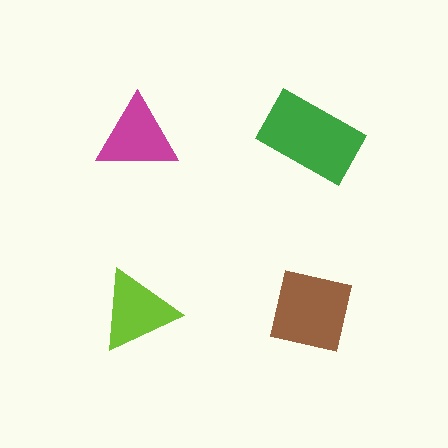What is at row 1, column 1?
A magenta triangle.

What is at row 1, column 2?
A green rectangle.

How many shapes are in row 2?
2 shapes.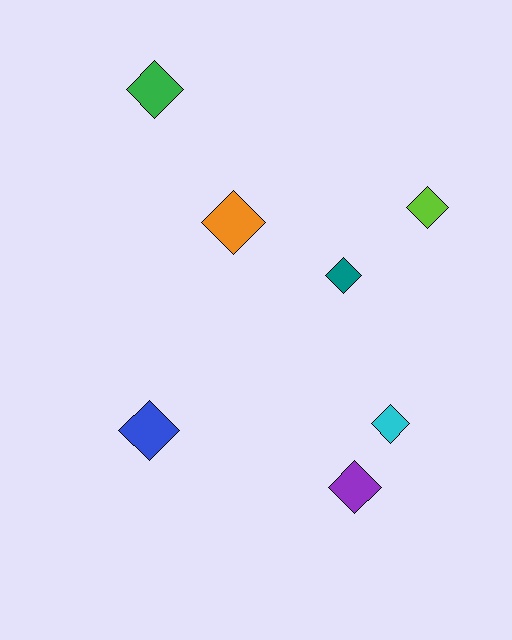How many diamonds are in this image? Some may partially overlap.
There are 7 diamonds.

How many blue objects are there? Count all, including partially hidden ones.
There is 1 blue object.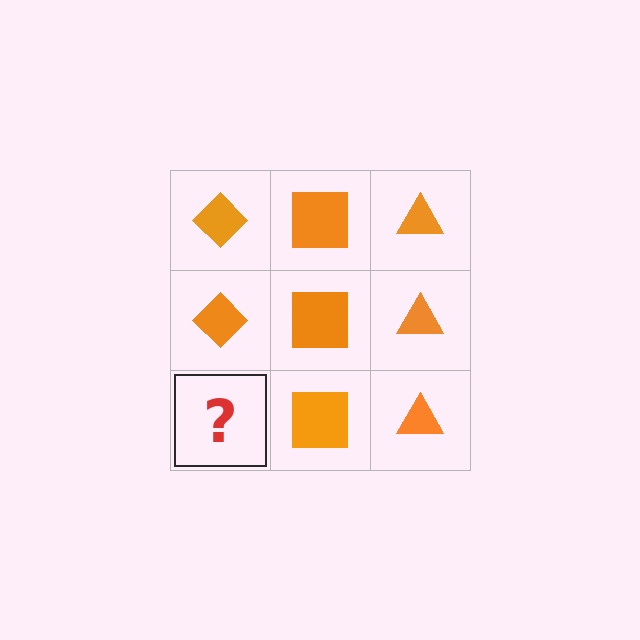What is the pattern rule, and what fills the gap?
The rule is that each column has a consistent shape. The gap should be filled with an orange diamond.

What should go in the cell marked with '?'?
The missing cell should contain an orange diamond.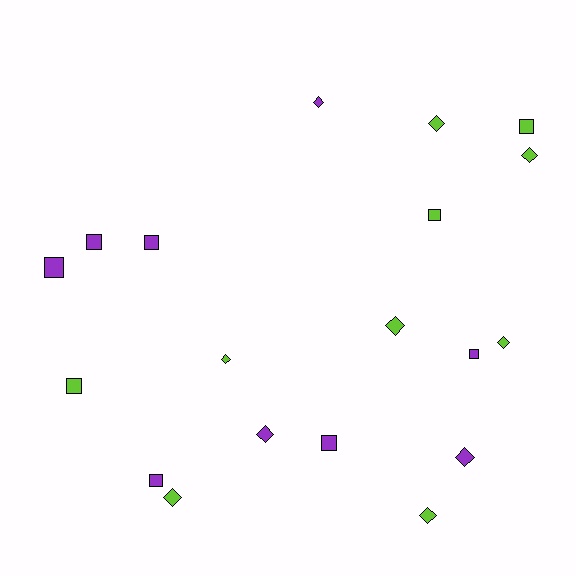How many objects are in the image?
There are 19 objects.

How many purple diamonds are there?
There are 3 purple diamonds.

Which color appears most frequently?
Lime, with 10 objects.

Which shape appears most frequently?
Diamond, with 10 objects.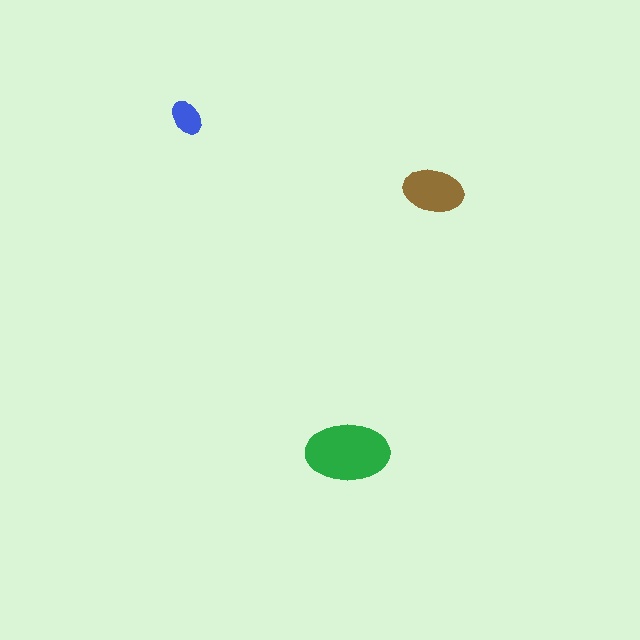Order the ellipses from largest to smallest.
the green one, the brown one, the blue one.